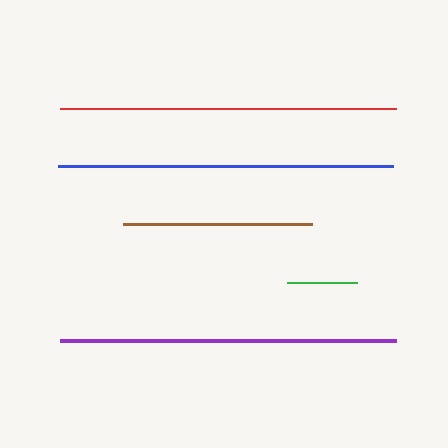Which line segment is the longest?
The red line is the longest at approximately 337 pixels.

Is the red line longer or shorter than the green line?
The red line is longer than the green line.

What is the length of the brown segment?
The brown segment is approximately 189 pixels long.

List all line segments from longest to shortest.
From longest to shortest: red, purple, blue, brown, green.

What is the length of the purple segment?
The purple segment is approximately 336 pixels long.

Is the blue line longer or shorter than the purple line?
The purple line is longer than the blue line.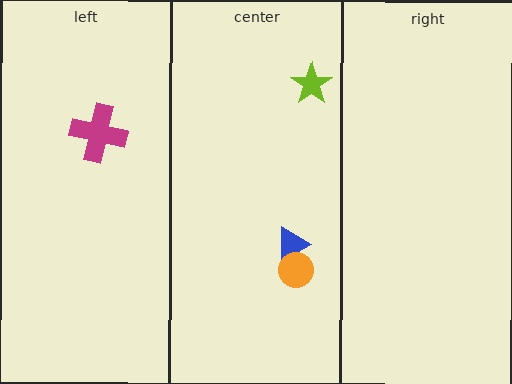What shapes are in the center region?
The lime star, the blue triangle, the orange circle.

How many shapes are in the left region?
1.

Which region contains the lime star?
The center region.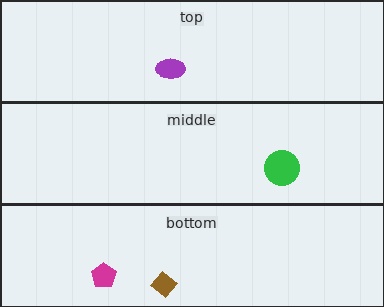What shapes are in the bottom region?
The magenta pentagon, the brown diamond.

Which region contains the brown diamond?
The bottom region.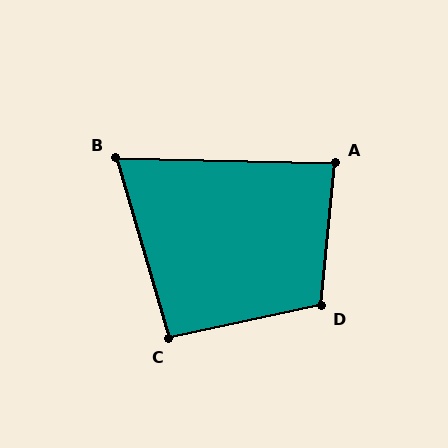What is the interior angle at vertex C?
Approximately 94 degrees (approximately right).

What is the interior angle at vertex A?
Approximately 86 degrees (approximately right).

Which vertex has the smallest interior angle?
B, at approximately 73 degrees.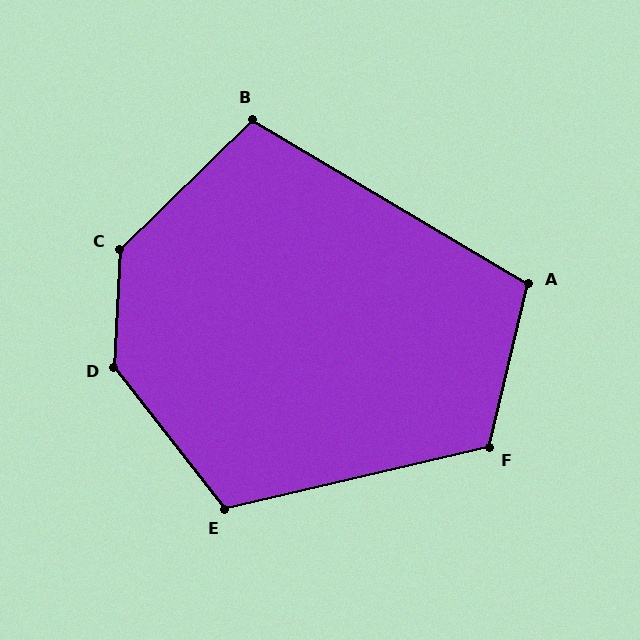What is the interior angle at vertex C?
Approximately 138 degrees (obtuse).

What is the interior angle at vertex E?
Approximately 115 degrees (obtuse).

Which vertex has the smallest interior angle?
B, at approximately 105 degrees.